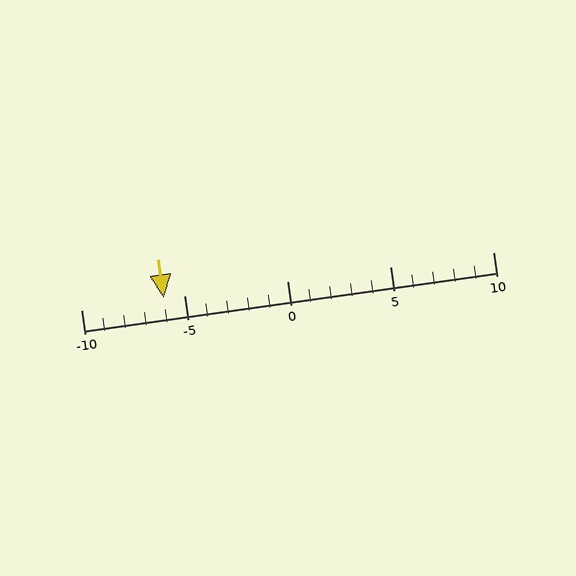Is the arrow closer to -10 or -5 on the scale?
The arrow is closer to -5.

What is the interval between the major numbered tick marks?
The major tick marks are spaced 5 units apart.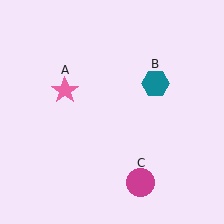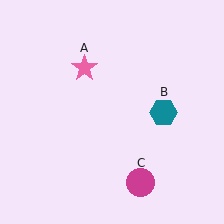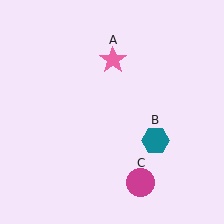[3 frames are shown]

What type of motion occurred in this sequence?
The pink star (object A), teal hexagon (object B) rotated clockwise around the center of the scene.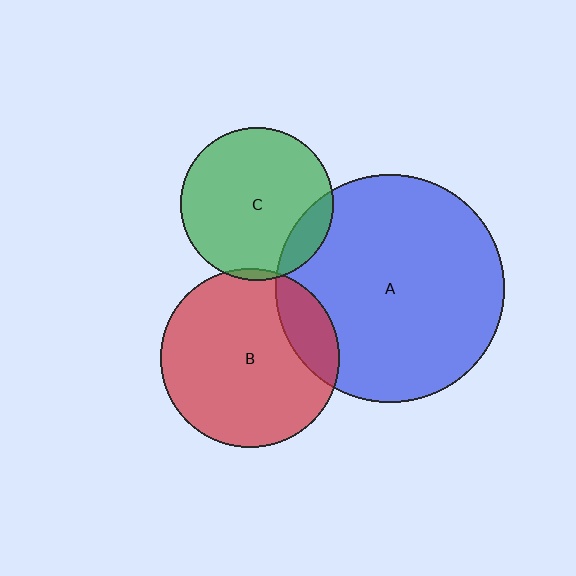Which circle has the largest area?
Circle A (blue).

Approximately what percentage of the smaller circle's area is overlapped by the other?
Approximately 15%.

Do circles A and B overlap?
Yes.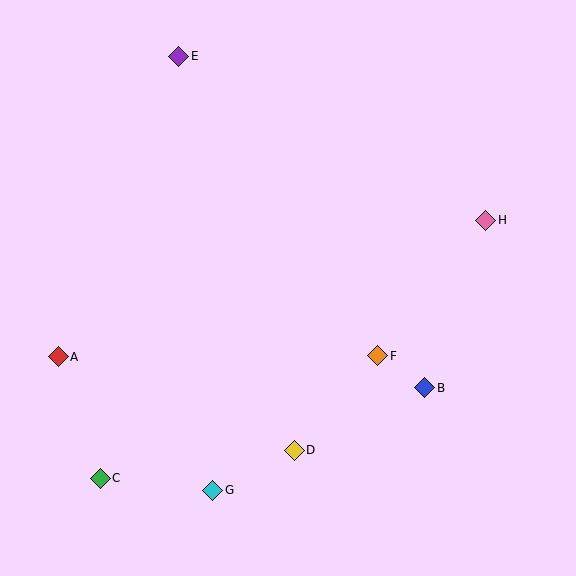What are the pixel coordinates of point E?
Point E is at (179, 56).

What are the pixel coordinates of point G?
Point G is at (213, 490).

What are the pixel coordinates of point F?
Point F is at (378, 356).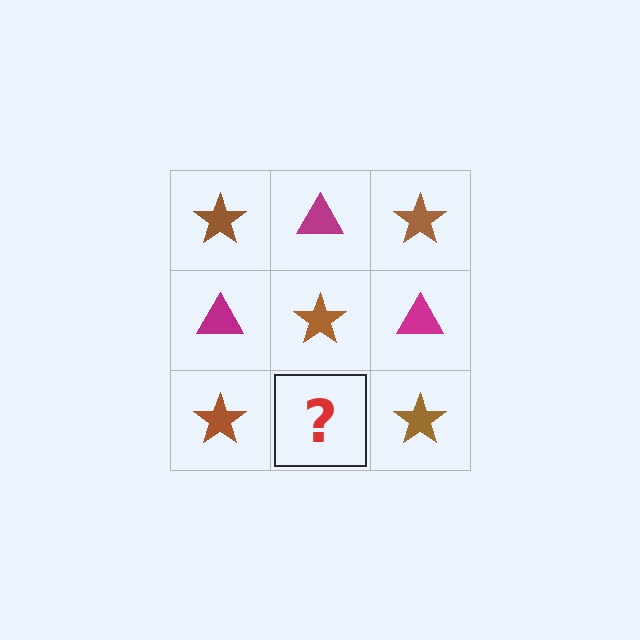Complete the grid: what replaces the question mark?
The question mark should be replaced with a magenta triangle.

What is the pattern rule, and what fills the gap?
The rule is that it alternates brown star and magenta triangle in a checkerboard pattern. The gap should be filled with a magenta triangle.